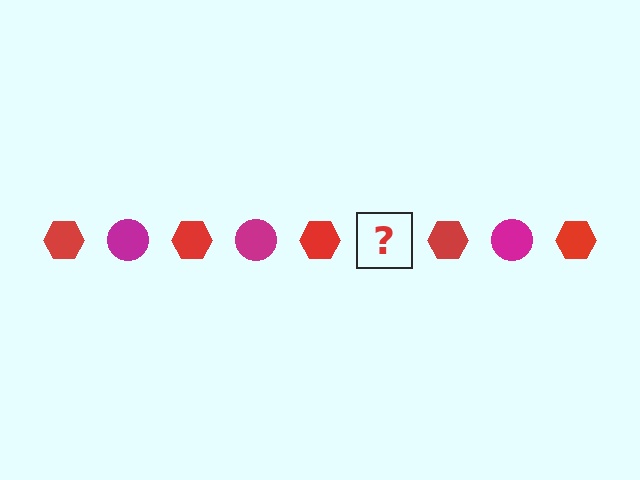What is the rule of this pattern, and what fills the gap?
The rule is that the pattern alternates between red hexagon and magenta circle. The gap should be filled with a magenta circle.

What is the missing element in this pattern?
The missing element is a magenta circle.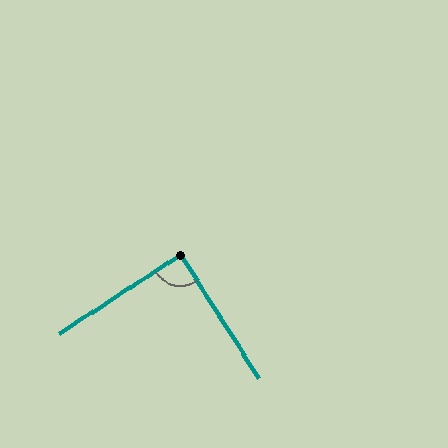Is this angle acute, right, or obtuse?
It is approximately a right angle.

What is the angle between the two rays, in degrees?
Approximately 89 degrees.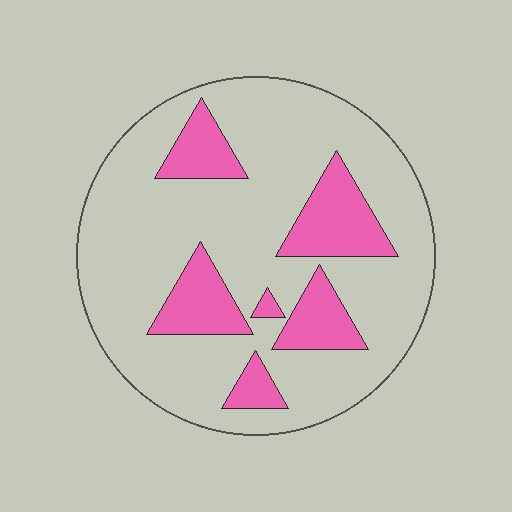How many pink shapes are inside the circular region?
6.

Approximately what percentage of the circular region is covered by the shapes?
Approximately 20%.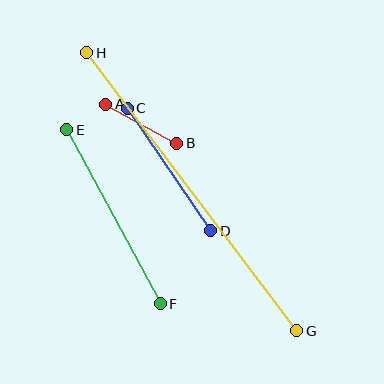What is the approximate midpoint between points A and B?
The midpoint is at approximately (141, 124) pixels.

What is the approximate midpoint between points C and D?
The midpoint is at approximately (169, 170) pixels.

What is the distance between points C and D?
The distance is approximately 148 pixels.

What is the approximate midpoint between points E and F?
The midpoint is at approximately (114, 217) pixels.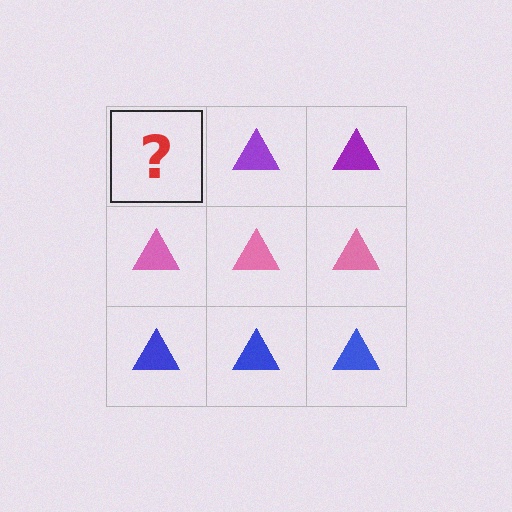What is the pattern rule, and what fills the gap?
The rule is that each row has a consistent color. The gap should be filled with a purple triangle.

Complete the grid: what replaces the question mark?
The question mark should be replaced with a purple triangle.